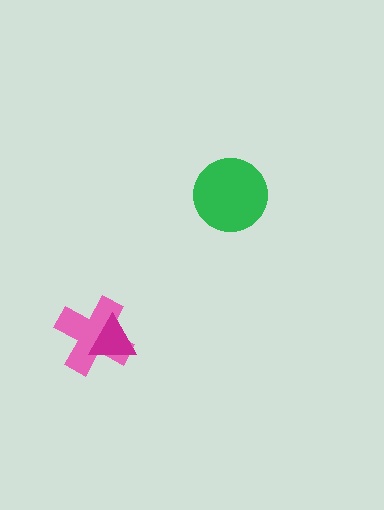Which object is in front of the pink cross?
The magenta triangle is in front of the pink cross.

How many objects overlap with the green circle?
0 objects overlap with the green circle.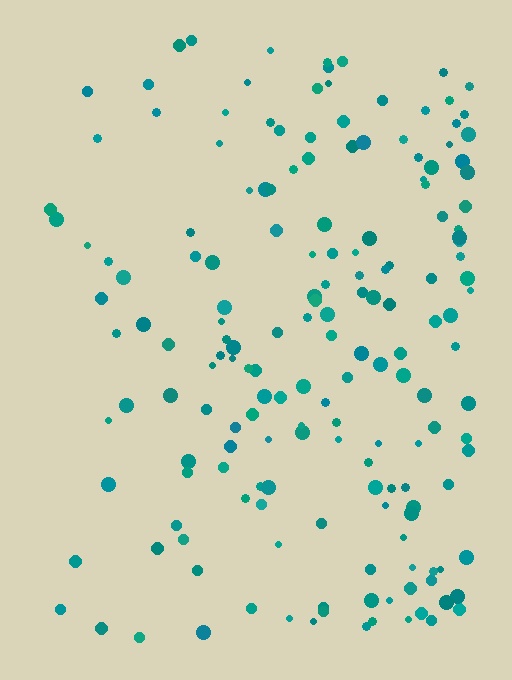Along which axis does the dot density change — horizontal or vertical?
Horizontal.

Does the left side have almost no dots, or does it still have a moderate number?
Still a moderate number, just noticeably fewer than the right.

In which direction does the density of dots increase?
From left to right, with the right side densest.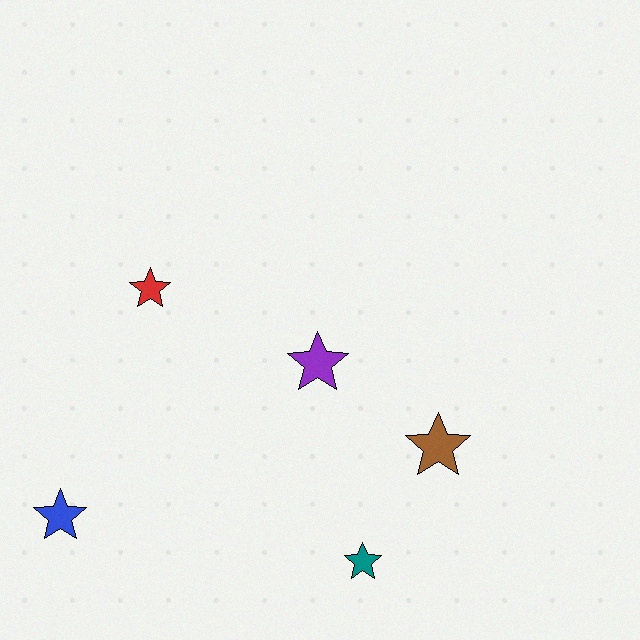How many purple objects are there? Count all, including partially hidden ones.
There is 1 purple object.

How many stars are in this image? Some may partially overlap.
There are 5 stars.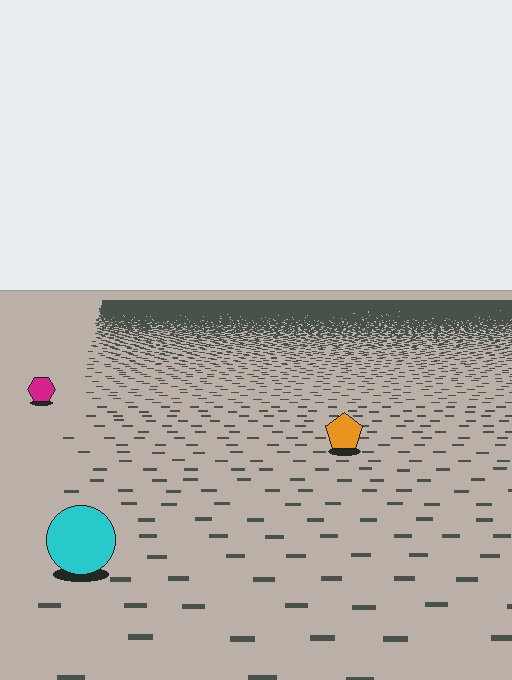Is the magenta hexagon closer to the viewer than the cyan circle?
No. The cyan circle is closer — you can tell from the texture gradient: the ground texture is coarser near it.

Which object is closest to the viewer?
The cyan circle is closest. The texture marks near it are larger and more spread out.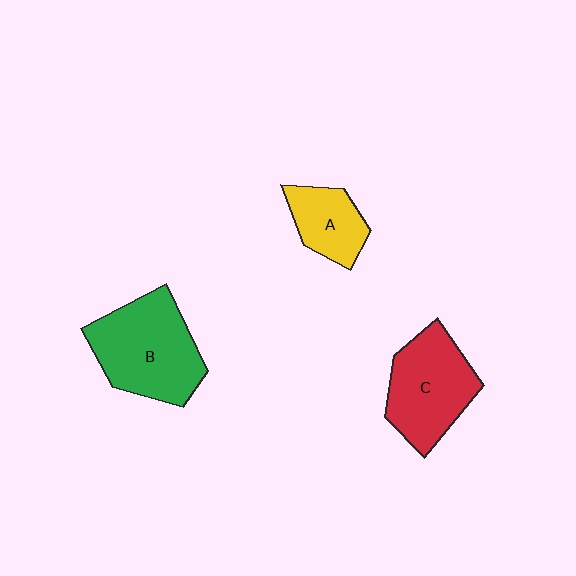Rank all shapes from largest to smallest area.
From largest to smallest: B (green), C (red), A (yellow).